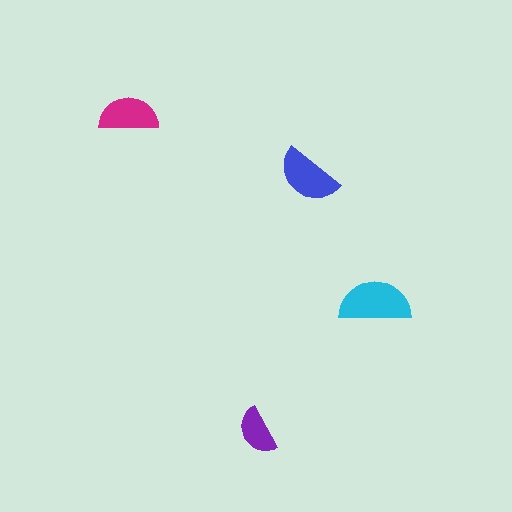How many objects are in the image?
There are 4 objects in the image.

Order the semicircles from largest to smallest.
the cyan one, the blue one, the magenta one, the purple one.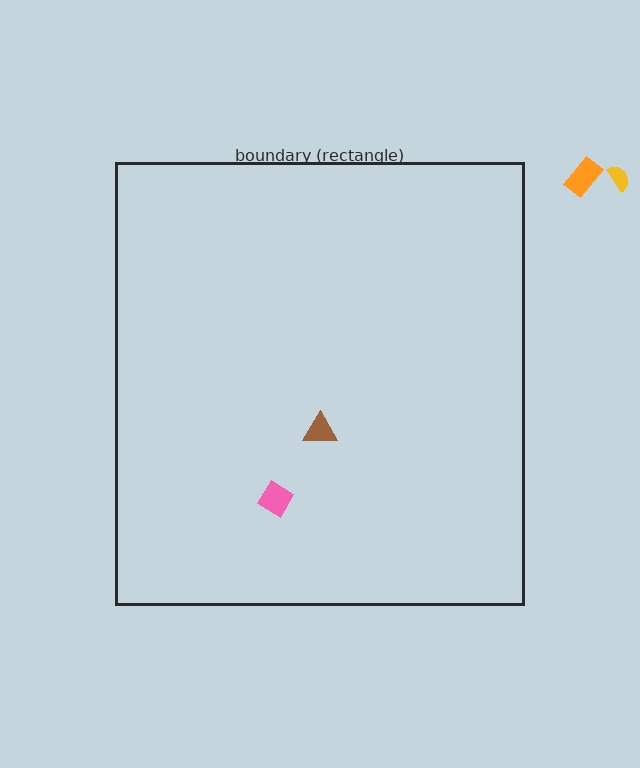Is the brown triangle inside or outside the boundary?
Inside.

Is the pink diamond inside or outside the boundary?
Inside.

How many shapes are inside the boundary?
2 inside, 2 outside.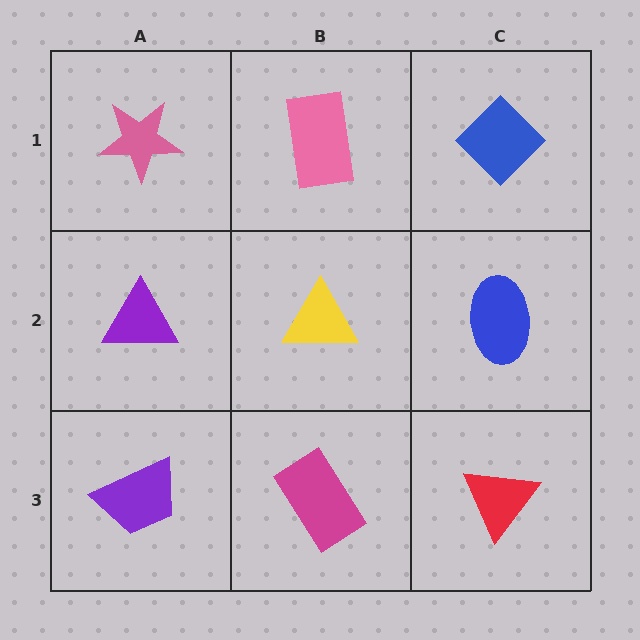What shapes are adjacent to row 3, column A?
A purple triangle (row 2, column A), a magenta rectangle (row 3, column B).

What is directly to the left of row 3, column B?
A purple trapezoid.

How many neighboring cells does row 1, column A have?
2.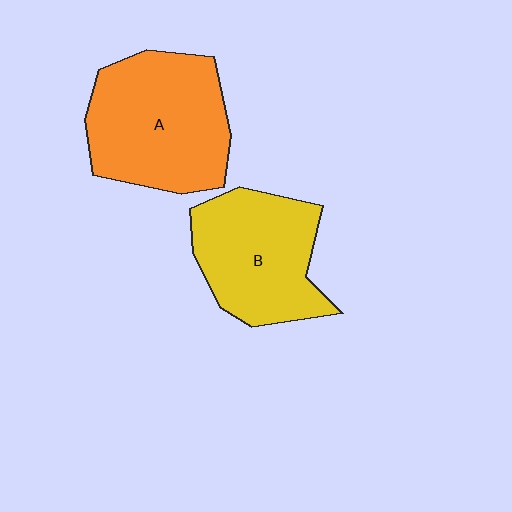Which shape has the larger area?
Shape A (orange).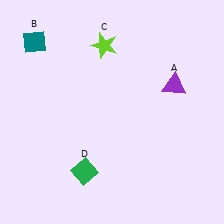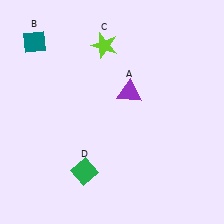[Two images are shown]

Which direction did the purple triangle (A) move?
The purple triangle (A) moved left.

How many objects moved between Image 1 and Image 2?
1 object moved between the two images.